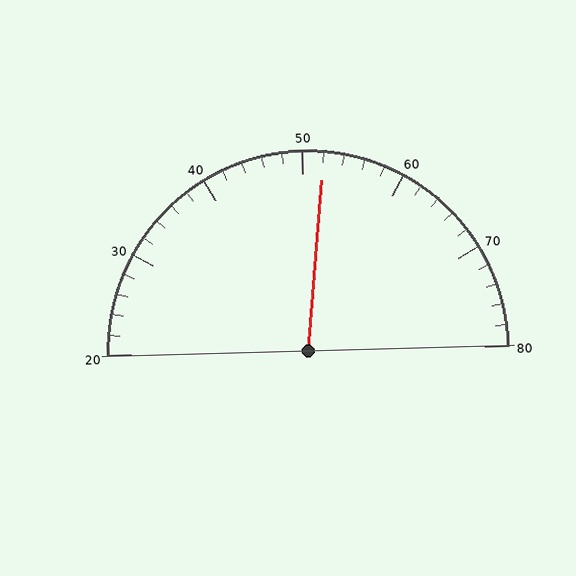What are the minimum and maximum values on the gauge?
The gauge ranges from 20 to 80.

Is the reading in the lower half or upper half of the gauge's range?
The reading is in the upper half of the range (20 to 80).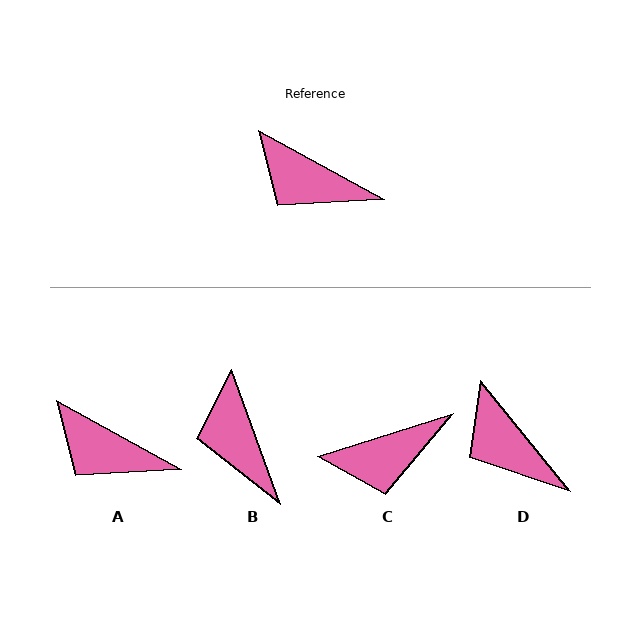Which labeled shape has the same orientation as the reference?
A.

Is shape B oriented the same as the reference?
No, it is off by about 41 degrees.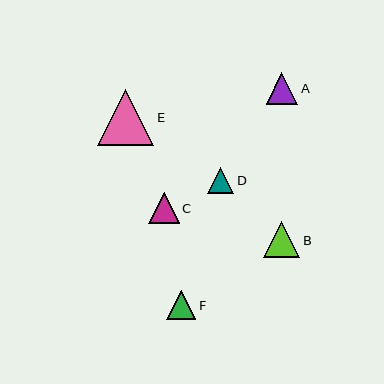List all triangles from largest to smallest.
From largest to smallest: E, B, A, C, F, D.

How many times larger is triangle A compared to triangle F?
Triangle A is approximately 1.1 times the size of triangle F.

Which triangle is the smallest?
Triangle D is the smallest with a size of approximately 26 pixels.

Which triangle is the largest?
Triangle E is the largest with a size of approximately 56 pixels.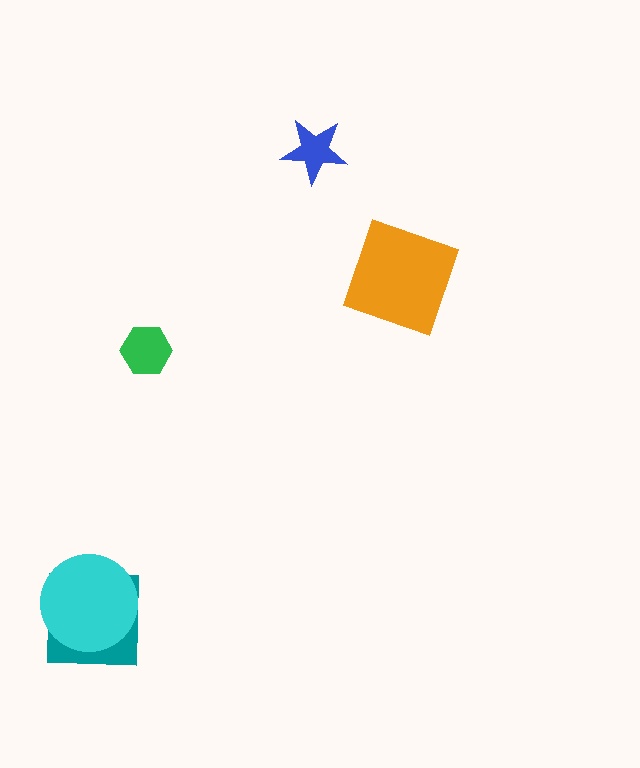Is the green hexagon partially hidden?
No, no other shape covers it.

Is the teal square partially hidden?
Yes, it is partially covered by another shape.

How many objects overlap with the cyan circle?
1 object overlaps with the cyan circle.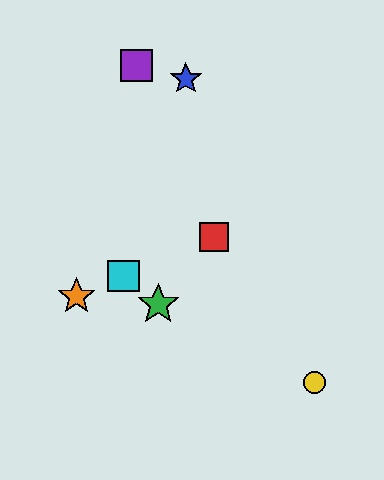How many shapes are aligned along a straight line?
3 shapes (the red square, the orange star, the cyan square) are aligned along a straight line.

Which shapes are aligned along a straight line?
The red square, the orange star, the cyan square are aligned along a straight line.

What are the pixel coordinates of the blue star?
The blue star is at (186, 79).